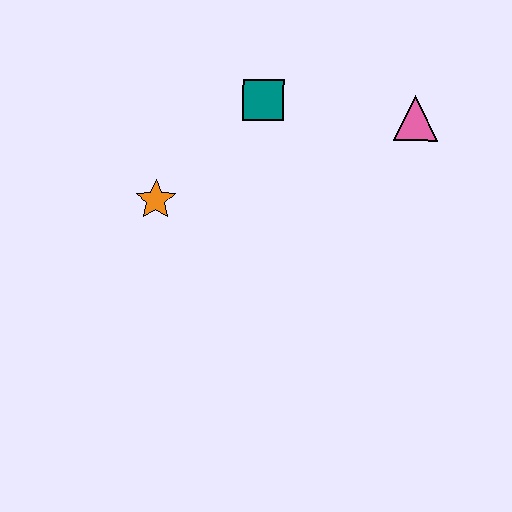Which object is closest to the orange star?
The teal square is closest to the orange star.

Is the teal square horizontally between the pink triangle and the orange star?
Yes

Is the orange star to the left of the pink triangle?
Yes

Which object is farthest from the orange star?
The pink triangle is farthest from the orange star.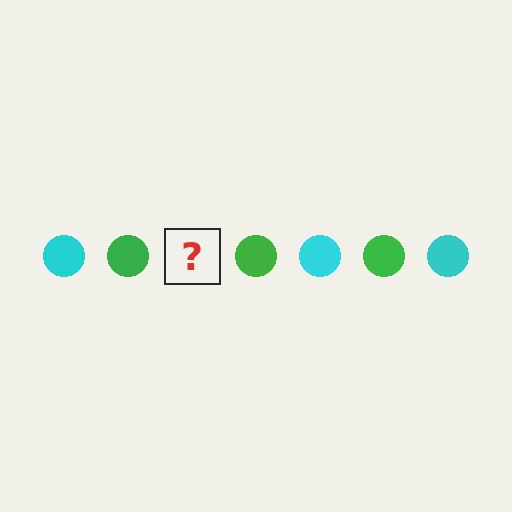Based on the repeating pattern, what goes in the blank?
The blank should be a cyan circle.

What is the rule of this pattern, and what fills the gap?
The rule is that the pattern cycles through cyan, green circles. The gap should be filled with a cyan circle.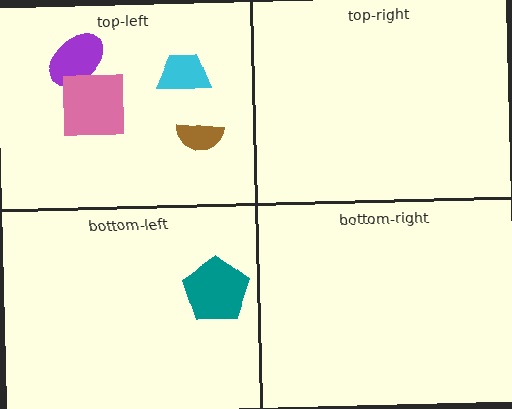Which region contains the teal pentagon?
The bottom-left region.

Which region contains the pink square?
The top-left region.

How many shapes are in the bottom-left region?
1.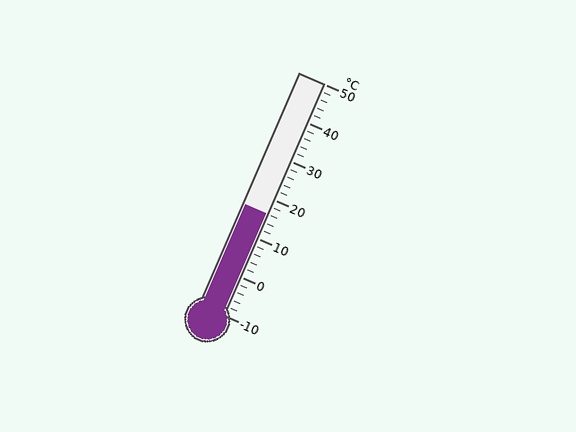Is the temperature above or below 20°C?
The temperature is below 20°C.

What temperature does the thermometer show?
The thermometer shows approximately 16°C.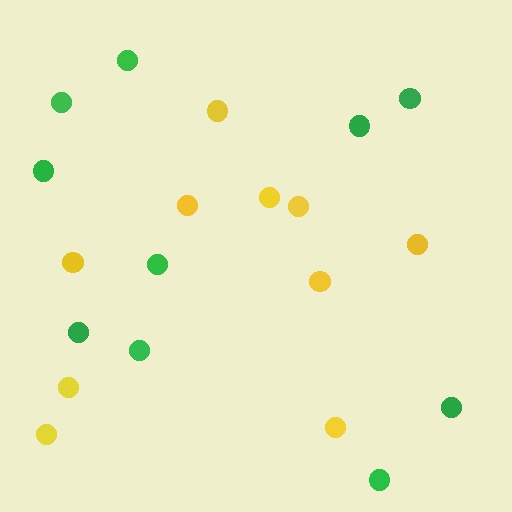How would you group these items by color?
There are 2 groups: one group of green circles (10) and one group of yellow circles (10).